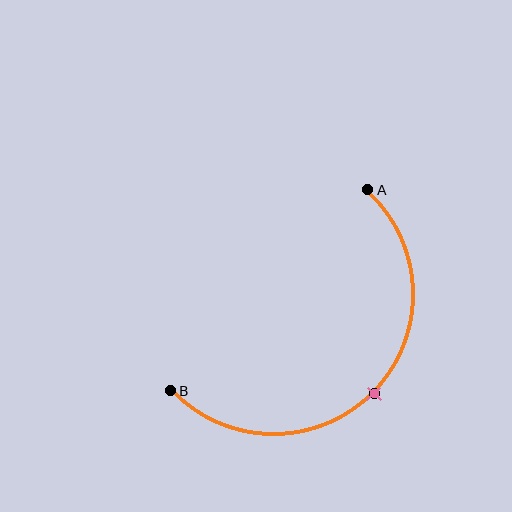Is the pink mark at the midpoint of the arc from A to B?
Yes. The pink mark lies on the arc at equal arc-length from both A and B — it is the arc midpoint.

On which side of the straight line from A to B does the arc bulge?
The arc bulges below and to the right of the straight line connecting A and B.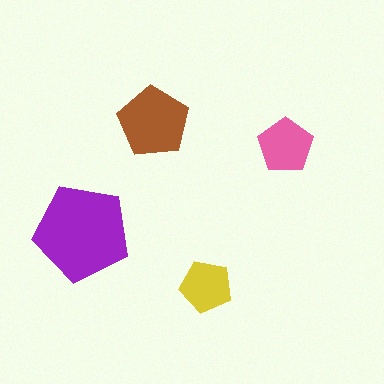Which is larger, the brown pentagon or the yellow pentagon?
The brown one.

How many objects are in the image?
There are 4 objects in the image.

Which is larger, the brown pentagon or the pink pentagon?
The brown one.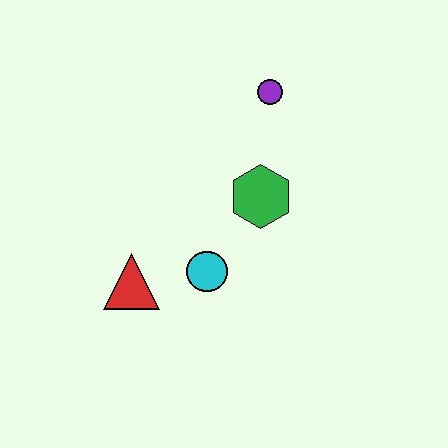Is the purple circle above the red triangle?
Yes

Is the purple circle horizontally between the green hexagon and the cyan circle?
No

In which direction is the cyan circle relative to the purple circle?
The cyan circle is below the purple circle.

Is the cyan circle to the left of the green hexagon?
Yes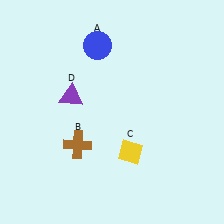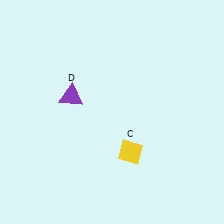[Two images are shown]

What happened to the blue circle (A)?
The blue circle (A) was removed in Image 2. It was in the top-left area of Image 1.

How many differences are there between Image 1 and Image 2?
There are 2 differences between the two images.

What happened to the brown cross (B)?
The brown cross (B) was removed in Image 2. It was in the bottom-left area of Image 1.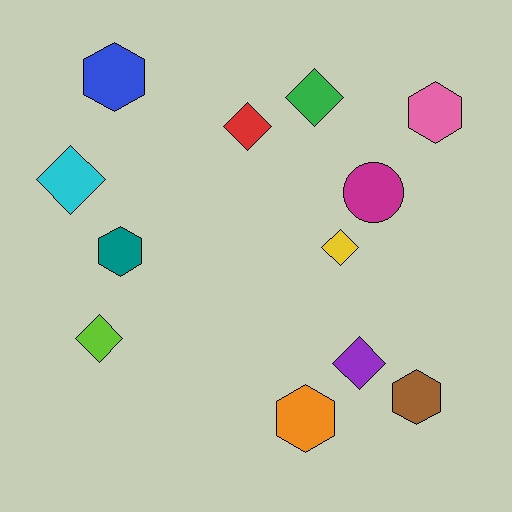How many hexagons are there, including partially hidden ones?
There are 5 hexagons.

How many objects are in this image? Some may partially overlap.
There are 12 objects.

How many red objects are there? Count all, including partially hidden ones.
There is 1 red object.